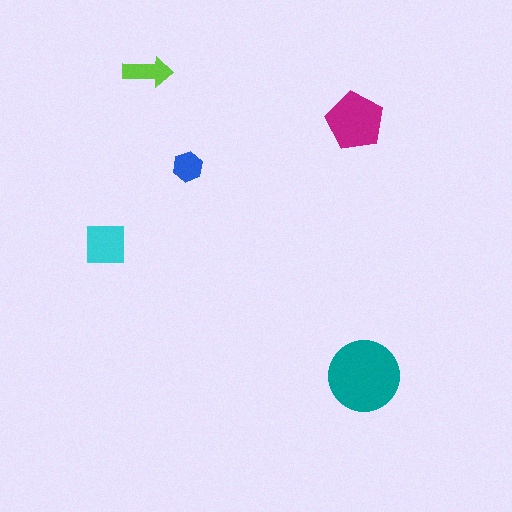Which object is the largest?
The teal circle.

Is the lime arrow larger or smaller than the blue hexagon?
Larger.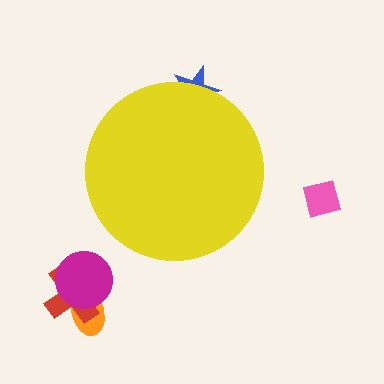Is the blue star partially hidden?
Yes, the blue star is partially hidden behind the yellow circle.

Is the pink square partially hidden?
No, the pink square is fully visible.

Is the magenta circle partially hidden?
No, the magenta circle is fully visible.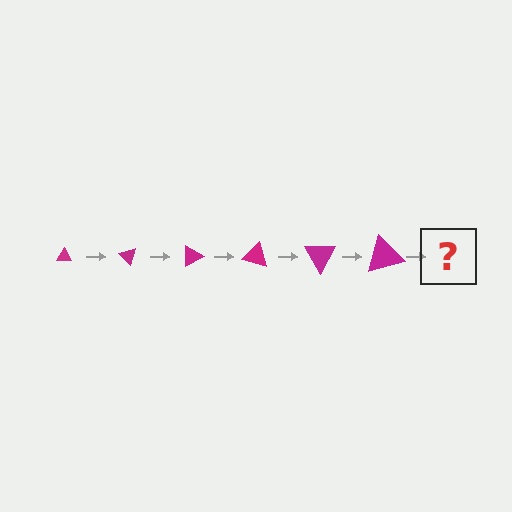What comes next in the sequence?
The next element should be a triangle, larger than the previous one and rotated 270 degrees from the start.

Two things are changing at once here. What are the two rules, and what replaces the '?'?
The two rules are that the triangle grows larger each step and it rotates 45 degrees each step. The '?' should be a triangle, larger than the previous one and rotated 270 degrees from the start.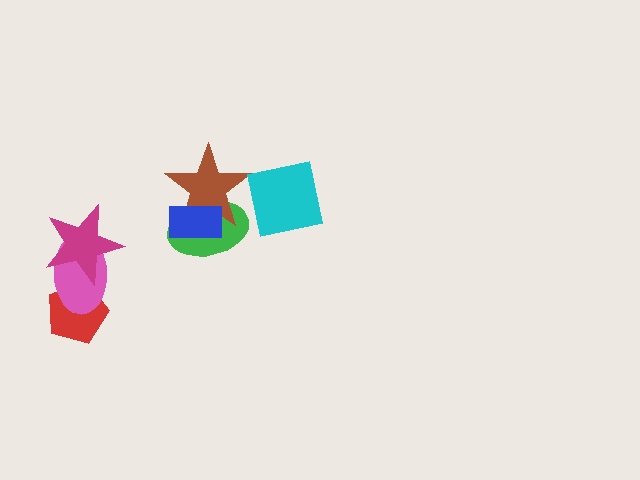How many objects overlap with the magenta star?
1 object overlaps with the magenta star.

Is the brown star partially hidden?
Yes, it is partially covered by another shape.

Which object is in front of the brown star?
The blue rectangle is in front of the brown star.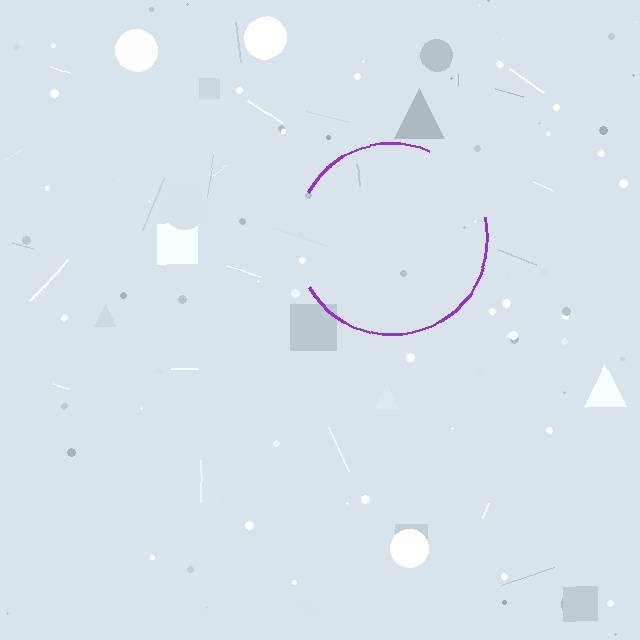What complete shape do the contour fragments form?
The contour fragments form a circle.